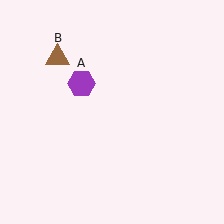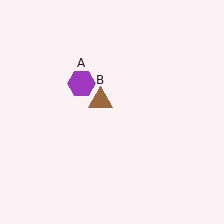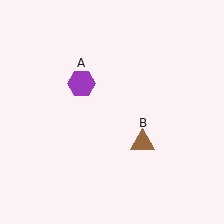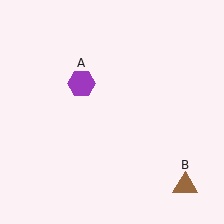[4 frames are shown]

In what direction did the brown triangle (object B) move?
The brown triangle (object B) moved down and to the right.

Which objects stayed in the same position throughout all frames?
Purple hexagon (object A) remained stationary.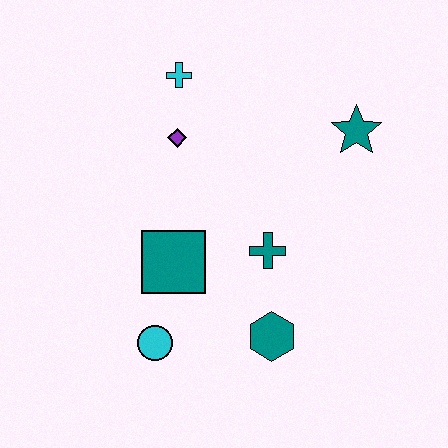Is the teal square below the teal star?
Yes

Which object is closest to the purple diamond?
The cyan cross is closest to the purple diamond.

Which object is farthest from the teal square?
The teal star is farthest from the teal square.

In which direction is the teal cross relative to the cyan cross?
The teal cross is below the cyan cross.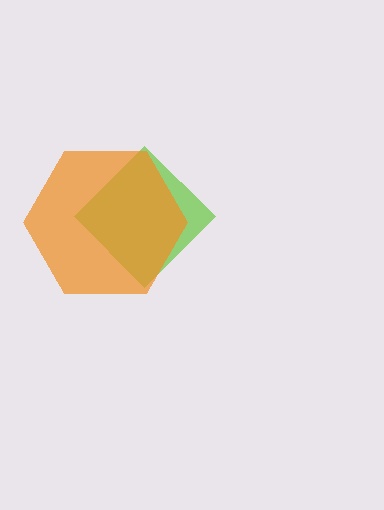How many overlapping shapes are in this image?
There are 2 overlapping shapes in the image.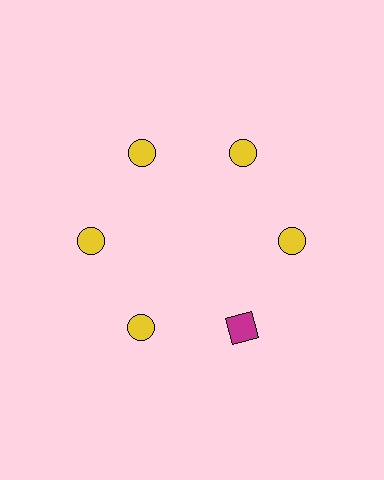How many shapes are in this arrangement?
There are 6 shapes arranged in a ring pattern.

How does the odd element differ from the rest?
It differs in both color (magenta instead of yellow) and shape (square instead of circle).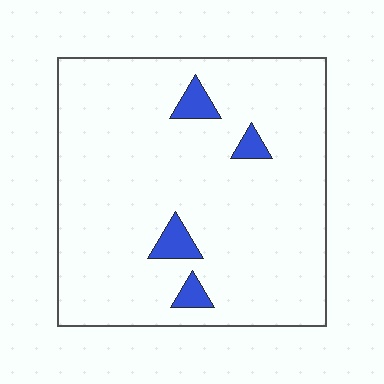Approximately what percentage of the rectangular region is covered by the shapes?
Approximately 5%.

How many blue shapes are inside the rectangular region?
4.